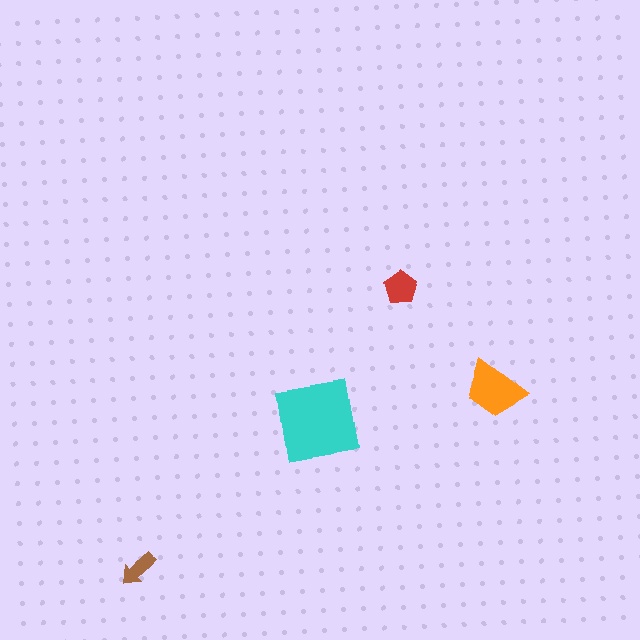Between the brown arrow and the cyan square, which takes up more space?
The cyan square.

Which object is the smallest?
The brown arrow.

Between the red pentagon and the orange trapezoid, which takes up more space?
The orange trapezoid.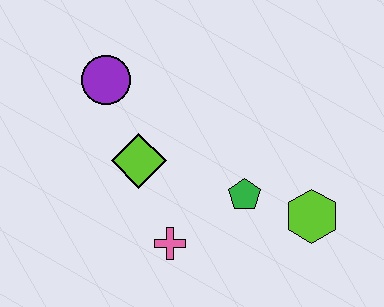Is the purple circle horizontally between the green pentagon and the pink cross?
No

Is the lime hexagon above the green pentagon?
No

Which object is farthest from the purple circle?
The lime hexagon is farthest from the purple circle.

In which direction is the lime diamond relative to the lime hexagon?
The lime diamond is to the left of the lime hexagon.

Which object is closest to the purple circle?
The lime diamond is closest to the purple circle.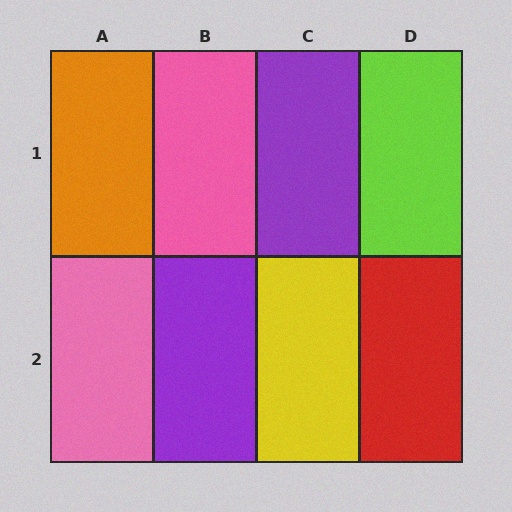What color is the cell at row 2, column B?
Purple.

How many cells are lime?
1 cell is lime.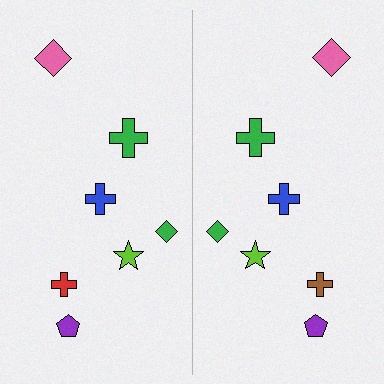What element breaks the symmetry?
The brown cross on the right side breaks the symmetry — its mirror counterpart is red.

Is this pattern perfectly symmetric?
No, the pattern is not perfectly symmetric. The brown cross on the right side breaks the symmetry — its mirror counterpart is red.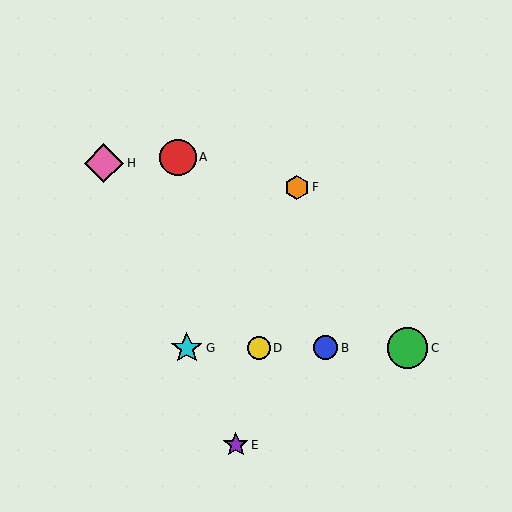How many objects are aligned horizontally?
4 objects (B, C, D, G) are aligned horizontally.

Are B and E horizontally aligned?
No, B is at y≈348 and E is at y≈445.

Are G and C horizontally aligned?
Yes, both are at y≈348.